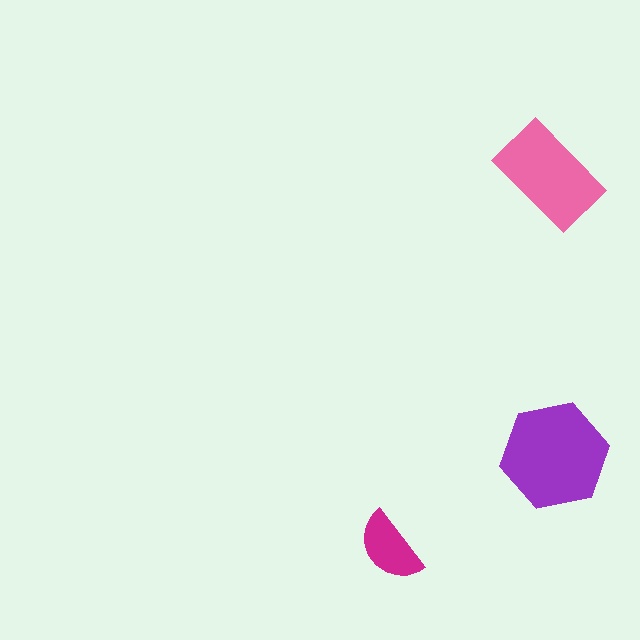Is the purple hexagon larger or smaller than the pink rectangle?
Larger.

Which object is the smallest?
The magenta semicircle.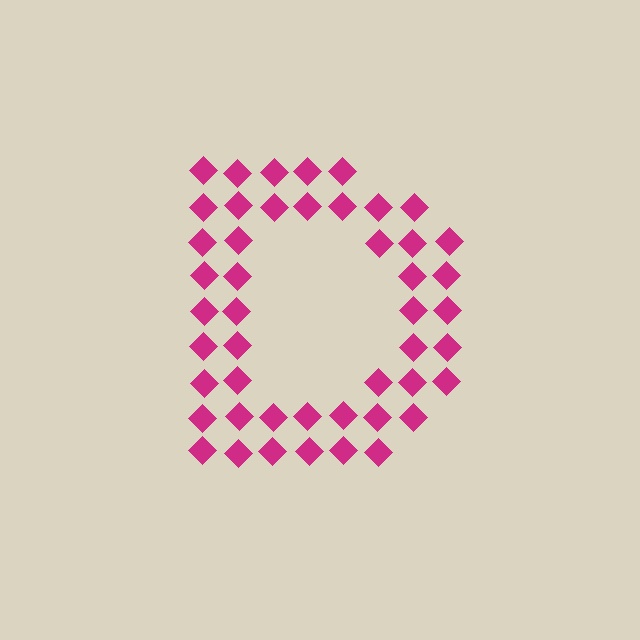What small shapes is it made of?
It is made of small diamonds.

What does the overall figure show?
The overall figure shows the letter D.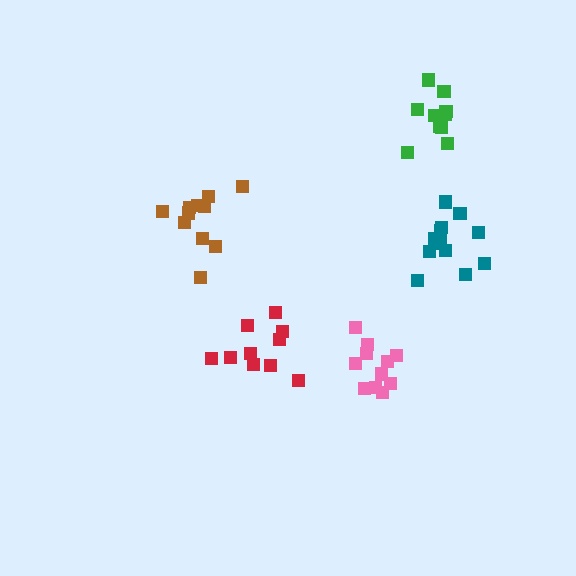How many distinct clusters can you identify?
There are 5 distinct clusters.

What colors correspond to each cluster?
The clusters are colored: brown, teal, green, pink, red.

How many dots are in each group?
Group 1: 11 dots, Group 2: 12 dots, Group 3: 10 dots, Group 4: 11 dots, Group 5: 10 dots (54 total).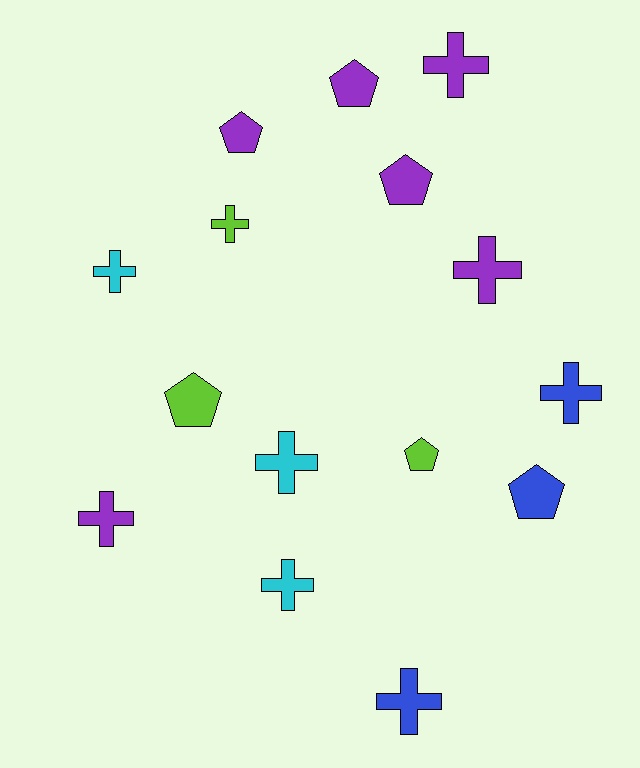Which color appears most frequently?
Purple, with 6 objects.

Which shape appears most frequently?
Cross, with 9 objects.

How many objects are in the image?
There are 15 objects.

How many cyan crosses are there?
There are 3 cyan crosses.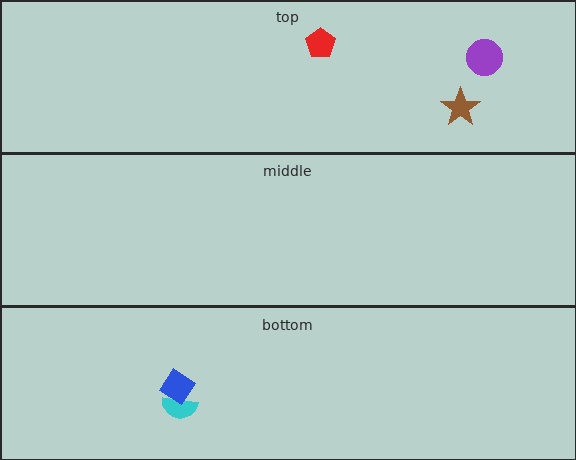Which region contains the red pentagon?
The top region.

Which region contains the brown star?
The top region.